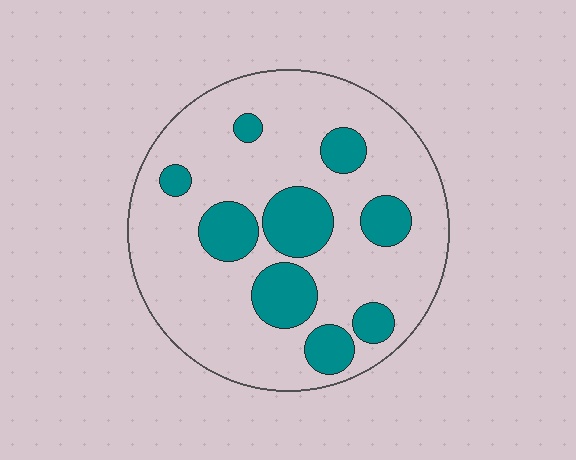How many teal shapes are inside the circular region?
9.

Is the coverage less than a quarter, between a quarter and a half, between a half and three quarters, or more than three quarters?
Less than a quarter.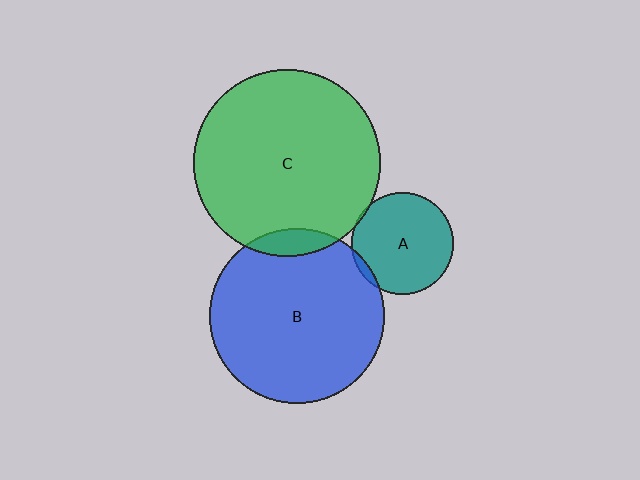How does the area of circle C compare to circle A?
Approximately 3.4 times.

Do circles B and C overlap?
Yes.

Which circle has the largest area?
Circle C (green).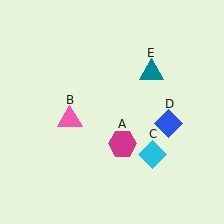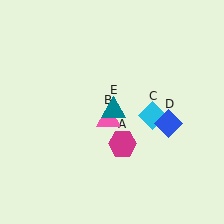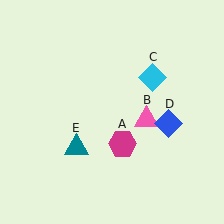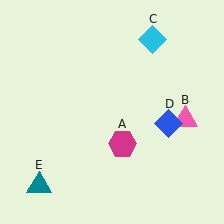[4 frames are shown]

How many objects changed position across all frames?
3 objects changed position: pink triangle (object B), cyan diamond (object C), teal triangle (object E).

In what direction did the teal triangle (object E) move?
The teal triangle (object E) moved down and to the left.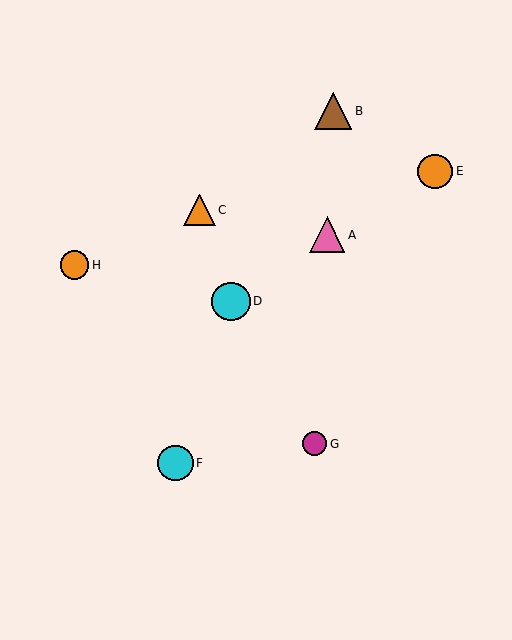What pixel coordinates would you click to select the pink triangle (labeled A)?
Click at (327, 235) to select the pink triangle A.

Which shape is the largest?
The cyan circle (labeled D) is the largest.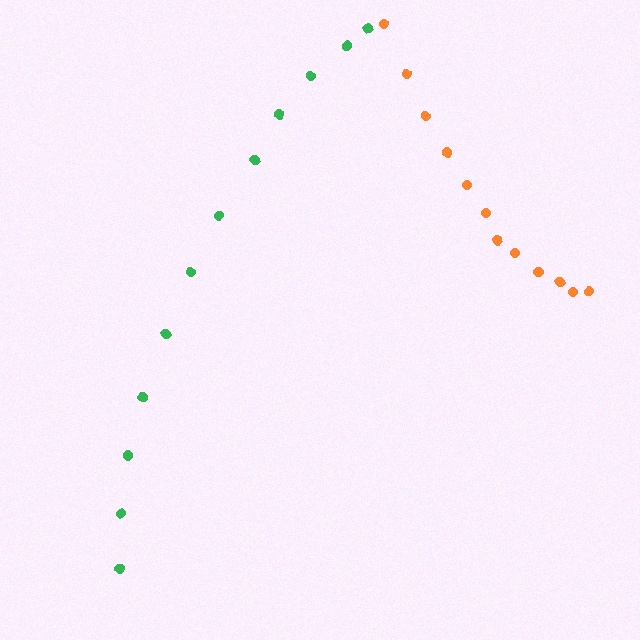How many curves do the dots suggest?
There are 2 distinct paths.